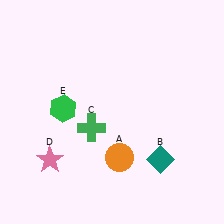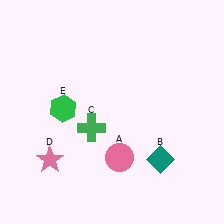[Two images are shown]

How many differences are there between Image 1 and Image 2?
There is 1 difference between the two images.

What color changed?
The circle (A) changed from orange in Image 1 to pink in Image 2.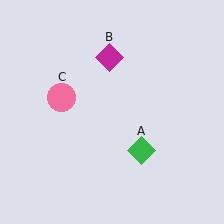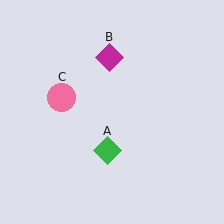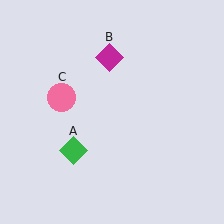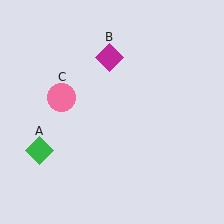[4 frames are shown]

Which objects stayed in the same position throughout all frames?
Magenta diamond (object B) and pink circle (object C) remained stationary.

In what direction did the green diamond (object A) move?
The green diamond (object A) moved left.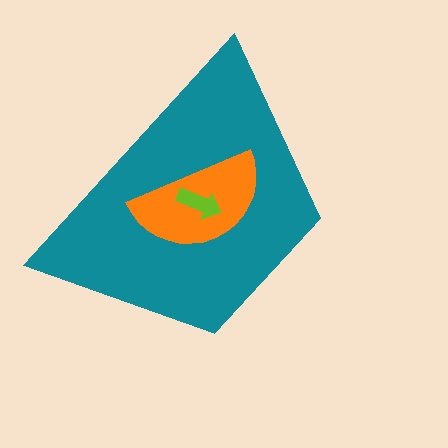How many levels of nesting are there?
3.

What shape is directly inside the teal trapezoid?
The orange semicircle.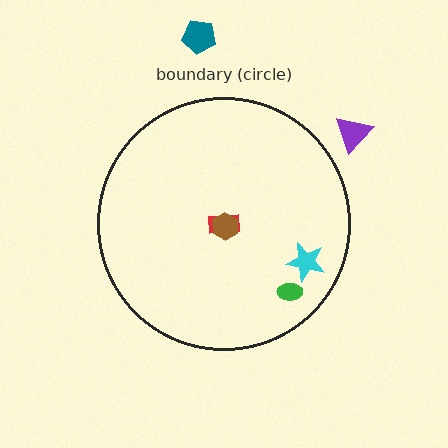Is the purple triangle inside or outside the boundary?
Outside.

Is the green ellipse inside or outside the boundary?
Inside.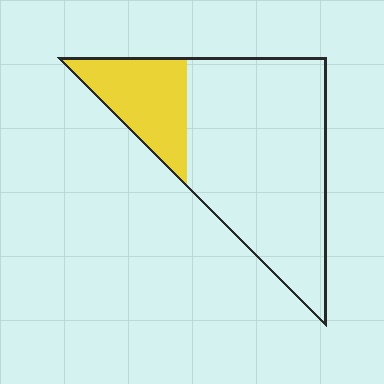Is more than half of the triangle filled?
No.